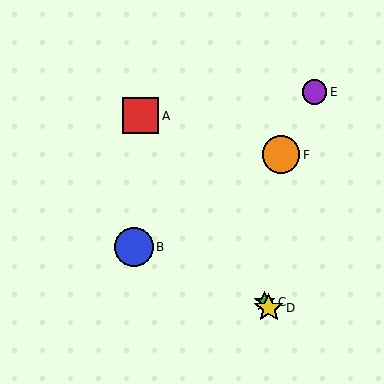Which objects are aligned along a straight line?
Objects A, C, D are aligned along a straight line.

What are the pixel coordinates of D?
Object D is at (269, 308).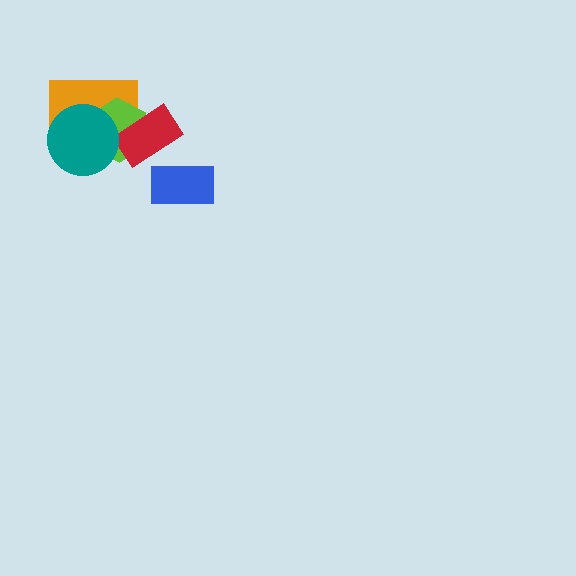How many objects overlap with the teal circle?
2 objects overlap with the teal circle.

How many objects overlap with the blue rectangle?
0 objects overlap with the blue rectangle.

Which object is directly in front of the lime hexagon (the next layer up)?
The red rectangle is directly in front of the lime hexagon.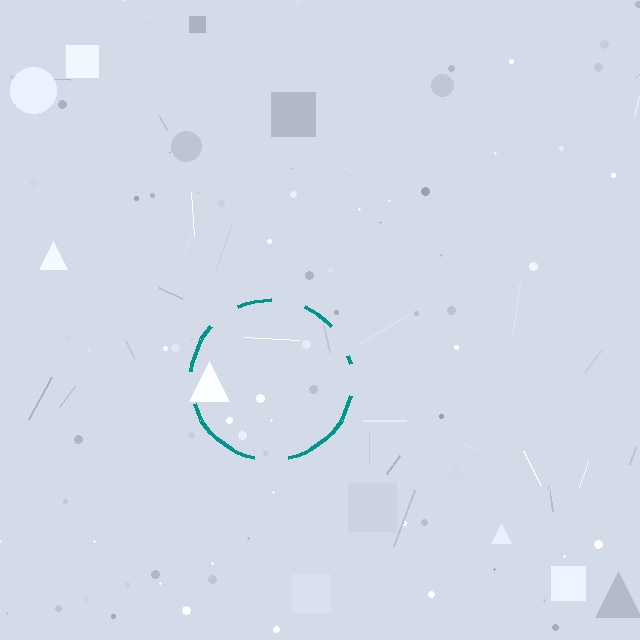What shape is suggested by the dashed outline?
The dashed outline suggests a circle.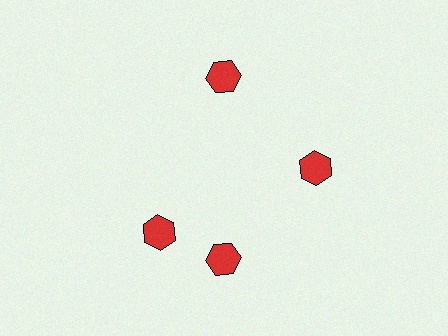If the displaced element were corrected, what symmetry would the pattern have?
It would have 4-fold rotational symmetry — the pattern would map onto itself every 90 degrees.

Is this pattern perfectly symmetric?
No. The 4 red hexagons are arranged in a ring, but one element near the 9 o'clock position is rotated out of alignment along the ring, breaking the 4-fold rotational symmetry.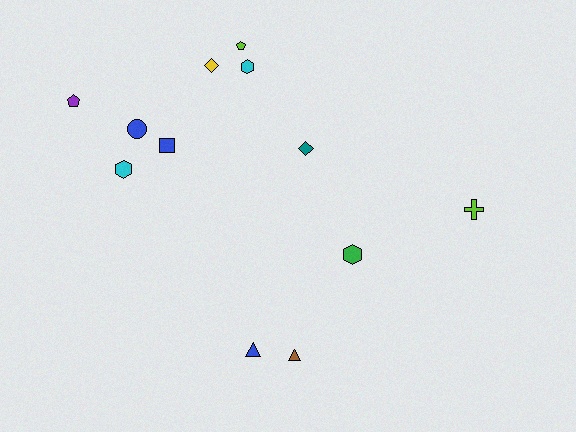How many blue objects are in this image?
There are 3 blue objects.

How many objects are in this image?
There are 12 objects.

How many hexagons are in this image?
There are 3 hexagons.